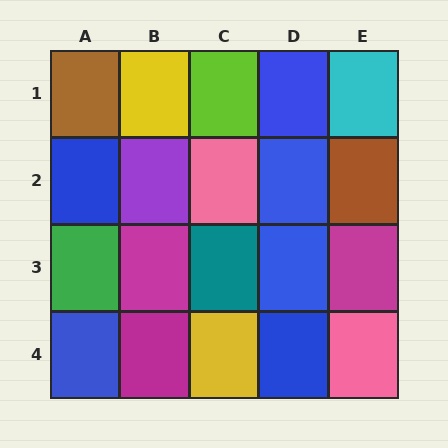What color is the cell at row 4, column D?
Blue.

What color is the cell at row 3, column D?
Blue.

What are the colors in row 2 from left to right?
Blue, purple, pink, blue, brown.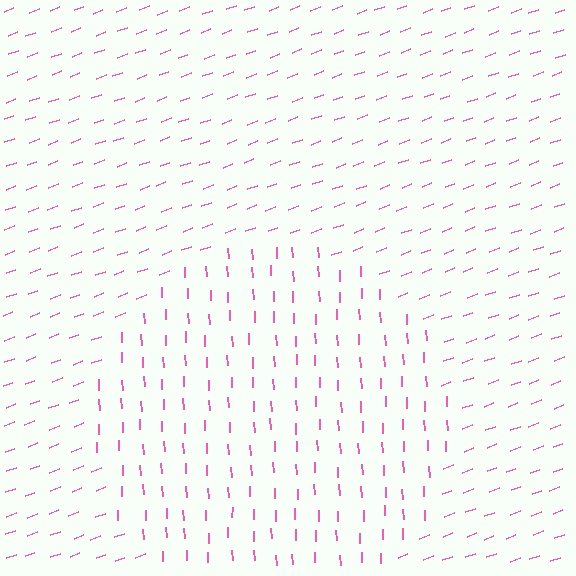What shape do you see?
I see a circle.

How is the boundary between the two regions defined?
The boundary is defined purely by a change in line orientation (approximately 72 degrees difference). All lines are the same color and thickness.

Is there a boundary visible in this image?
Yes, there is a texture boundary formed by a change in line orientation.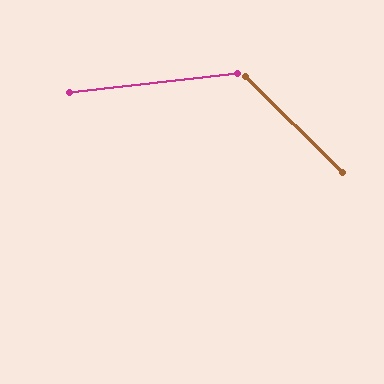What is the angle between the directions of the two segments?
Approximately 51 degrees.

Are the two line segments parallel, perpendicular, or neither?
Neither parallel nor perpendicular — they differ by about 51°.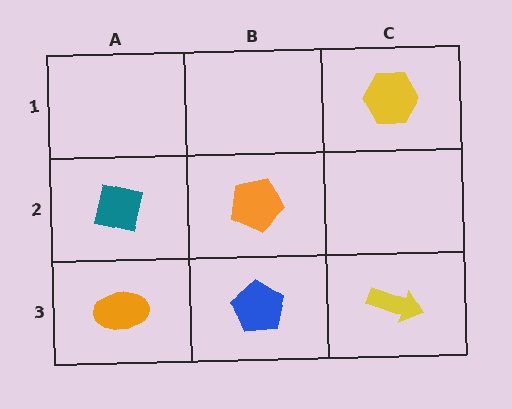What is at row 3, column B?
A blue pentagon.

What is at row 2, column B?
An orange pentagon.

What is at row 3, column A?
An orange ellipse.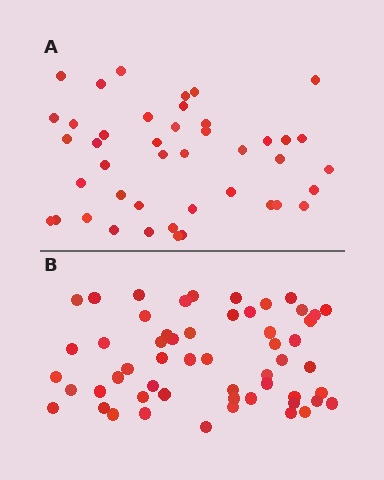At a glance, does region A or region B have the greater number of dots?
Region B (the bottom region) has more dots.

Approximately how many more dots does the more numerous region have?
Region B has roughly 12 or so more dots than region A.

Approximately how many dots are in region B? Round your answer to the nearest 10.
About 60 dots. (The exact count is 55, which rounds to 60.)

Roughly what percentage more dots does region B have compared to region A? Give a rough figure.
About 30% more.